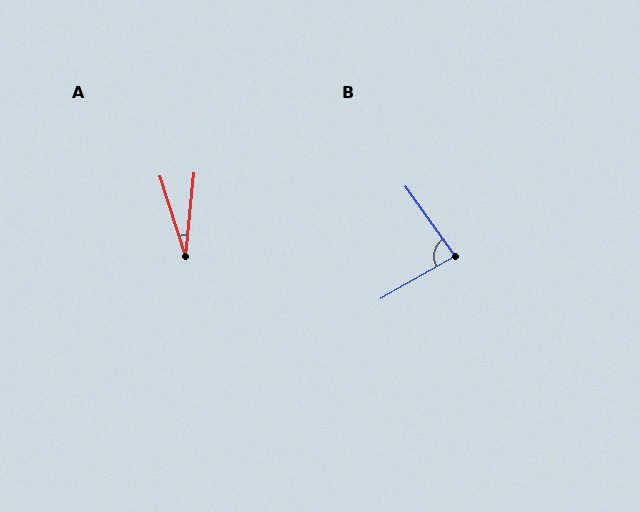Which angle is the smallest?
A, at approximately 23 degrees.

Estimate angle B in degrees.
Approximately 84 degrees.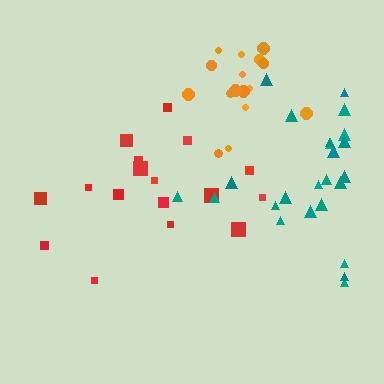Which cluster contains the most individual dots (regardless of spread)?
Teal (24).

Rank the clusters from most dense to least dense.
orange, red, teal.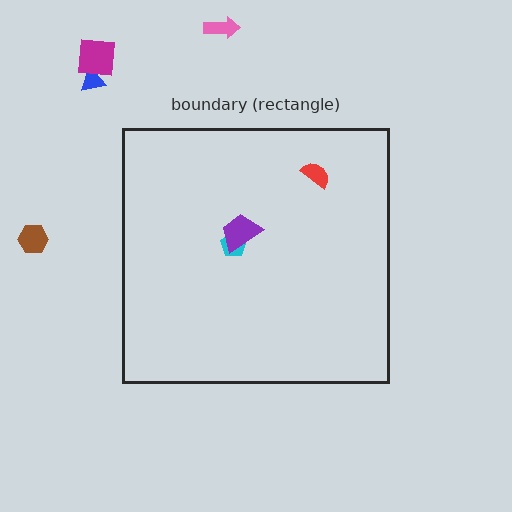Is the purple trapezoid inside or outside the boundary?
Inside.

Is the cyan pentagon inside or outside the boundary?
Inside.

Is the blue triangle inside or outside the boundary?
Outside.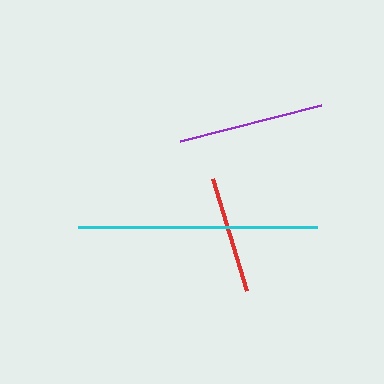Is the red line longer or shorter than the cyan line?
The cyan line is longer than the red line.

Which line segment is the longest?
The cyan line is the longest at approximately 239 pixels.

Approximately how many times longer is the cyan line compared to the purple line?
The cyan line is approximately 1.6 times the length of the purple line.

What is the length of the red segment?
The red segment is approximately 116 pixels long.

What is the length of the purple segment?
The purple segment is approximately 145 pixels long.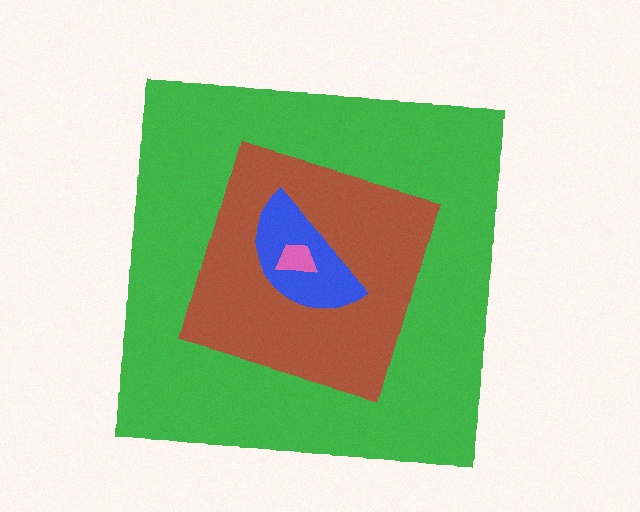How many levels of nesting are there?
4.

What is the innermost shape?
The pink trapezoid.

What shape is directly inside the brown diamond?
The blue semicircle.